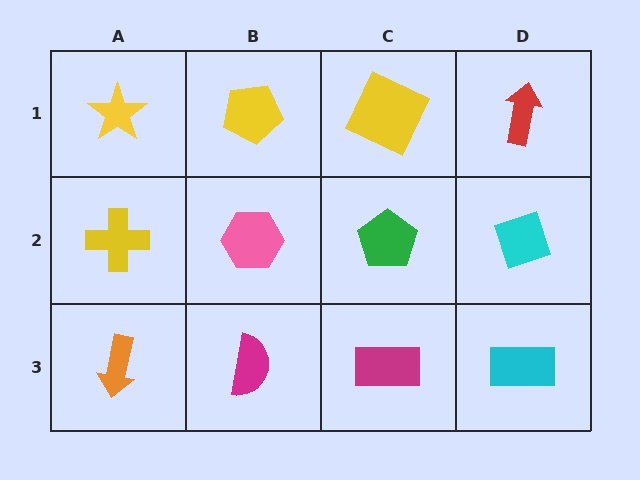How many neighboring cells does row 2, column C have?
4.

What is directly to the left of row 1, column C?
A yellow pentagon.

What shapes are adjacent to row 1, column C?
A green pentagon (row 2, column C), a yellow pentagon (row 1, column B), a red arrow (row 1, column D).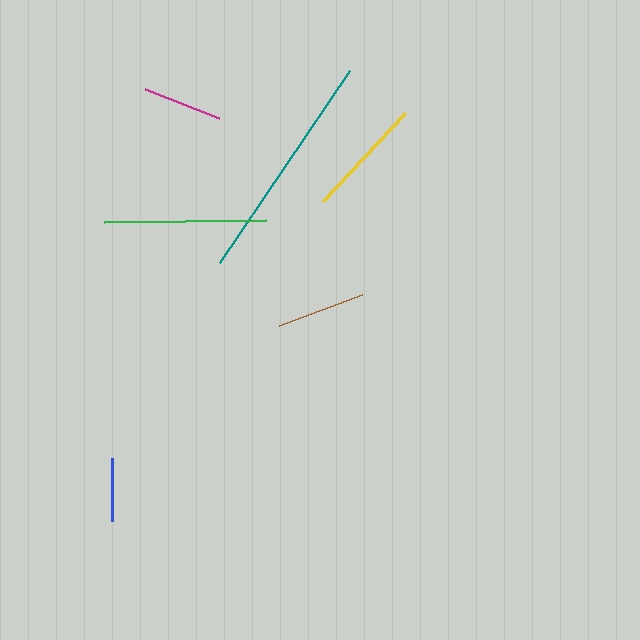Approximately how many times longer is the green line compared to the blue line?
The green line is approximately 2.6 times the length of the blue line.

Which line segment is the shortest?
The blue line is the shortest at approximately 63 pixels.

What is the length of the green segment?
The green segment is approximately 162 pixels long.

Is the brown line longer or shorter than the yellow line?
The yellow line is longer than the brown line.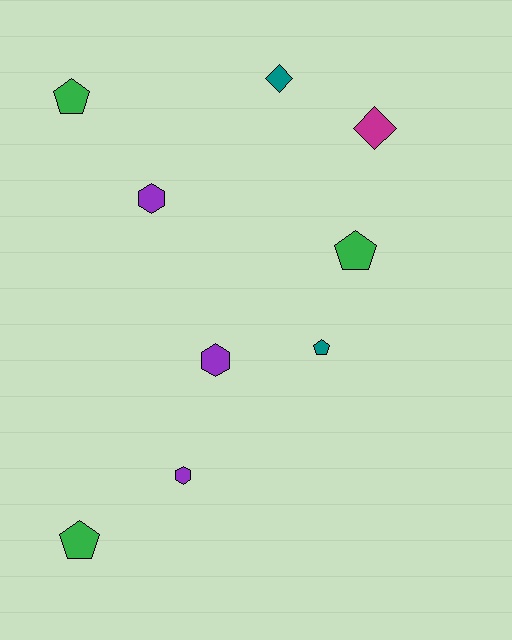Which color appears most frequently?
Green, with 3 objects.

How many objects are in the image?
There are 9 objects.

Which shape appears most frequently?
Pentagon, with 4 objects.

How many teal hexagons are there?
There are no teal hexagons.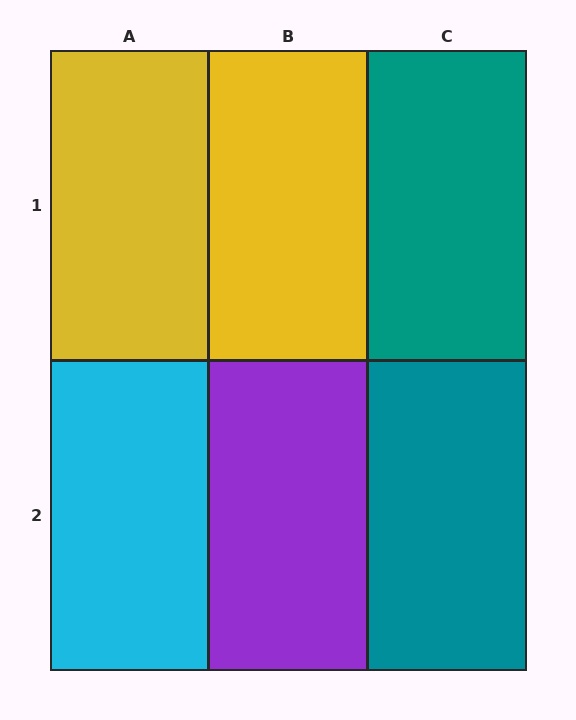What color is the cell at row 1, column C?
Teal.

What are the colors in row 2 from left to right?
Cyan, purple, teal.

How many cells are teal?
2 cells are teal.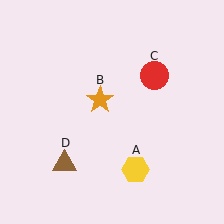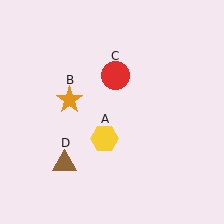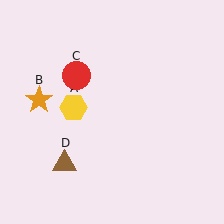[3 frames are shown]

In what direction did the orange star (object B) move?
The orange star (object B) moved left.